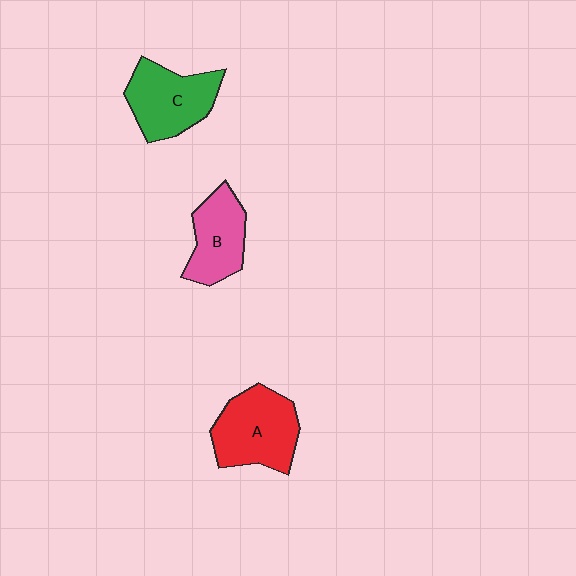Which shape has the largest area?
Shape A (red).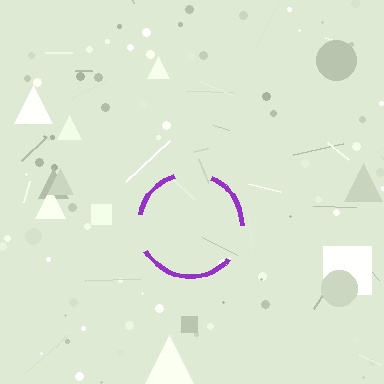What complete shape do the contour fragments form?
The contour fragments form a circle.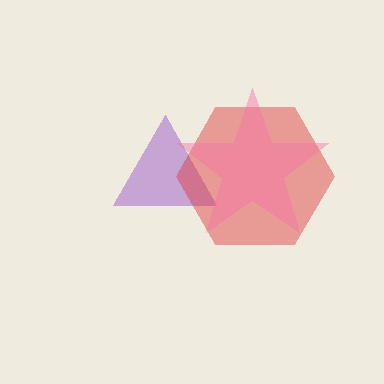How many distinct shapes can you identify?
There are 3 distinct shapes: a purple triangle, a red hexagon, a pink star.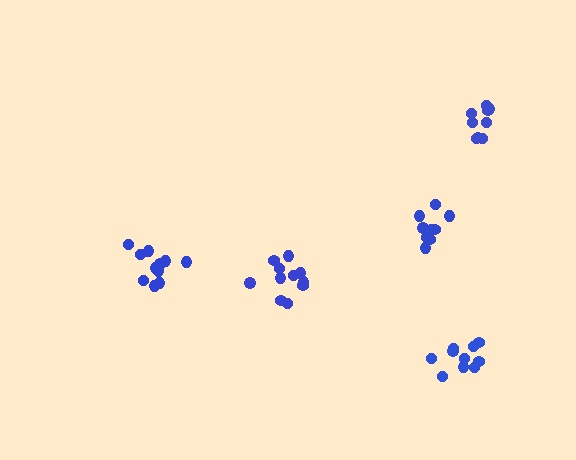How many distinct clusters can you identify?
There are 5 distinct clusters.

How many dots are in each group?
Group 1: 11 dots, Group 2: 9 dots, Group 3: 10 dots, Group 4: 12 dots, Group 5: 9 dots (51 total).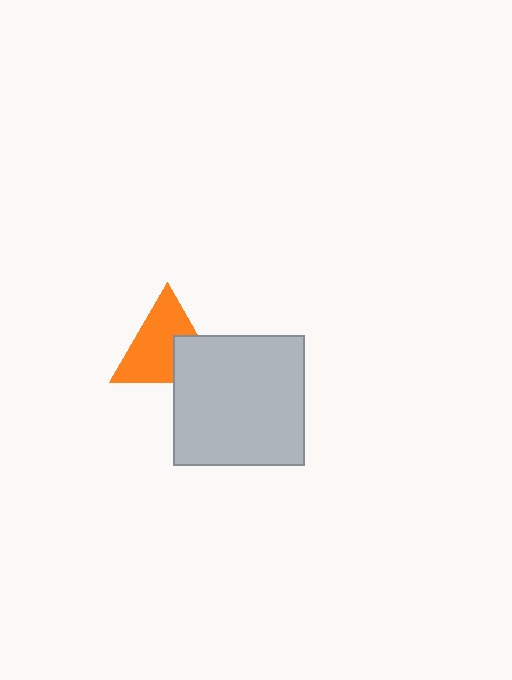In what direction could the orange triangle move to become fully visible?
The orange triangle could move toward the upper-left. That would shift it out from behind the light gray square entirely.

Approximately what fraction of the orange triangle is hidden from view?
Roughly 31% of the orange triangle is hidden behind the light gray square.